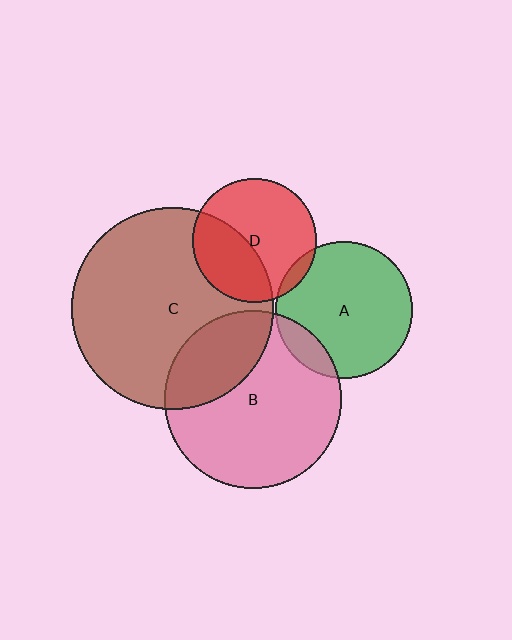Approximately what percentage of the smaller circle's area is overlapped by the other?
Approximately 5%.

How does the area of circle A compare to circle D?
Approximately 1.2 times.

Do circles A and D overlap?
Yes.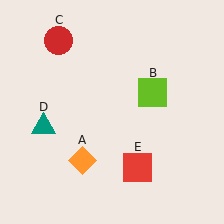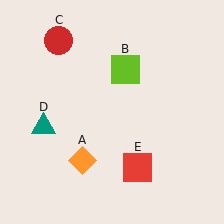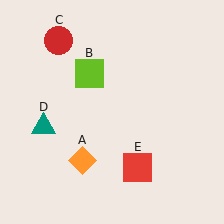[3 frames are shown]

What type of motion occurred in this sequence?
The lime square (object B) rotated counterclockwise around the center of the scene.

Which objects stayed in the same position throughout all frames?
Orange diamond (object A) and red circle (object C) and teal triangle (object D) and red square (object E) remained stationary.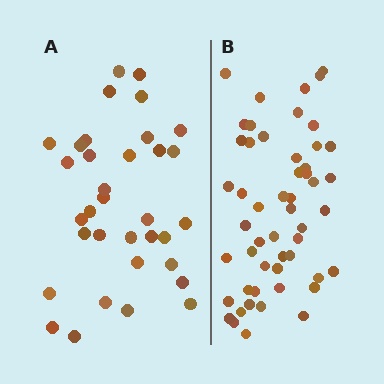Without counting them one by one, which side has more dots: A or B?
Region B (the right region) has more dots.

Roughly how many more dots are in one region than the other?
Region B has approximately 20 more dots than region A.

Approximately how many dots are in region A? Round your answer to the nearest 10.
About 30 dots. (The exact count is 34, which rounds to 30.)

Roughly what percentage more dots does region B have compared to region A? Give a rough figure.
About 55% more.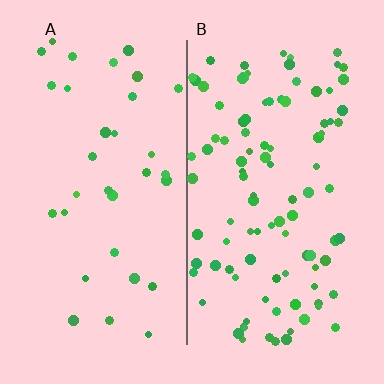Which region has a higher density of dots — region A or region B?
B (the right).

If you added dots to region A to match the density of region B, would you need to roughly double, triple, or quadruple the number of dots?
Approximately triple.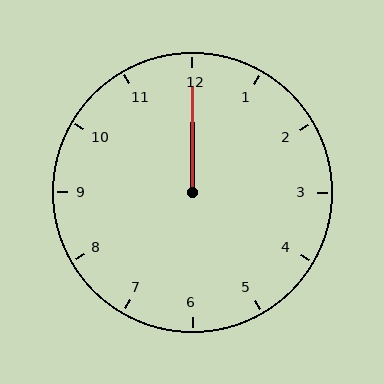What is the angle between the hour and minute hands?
Approximately 0 degrees.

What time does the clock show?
12:00.